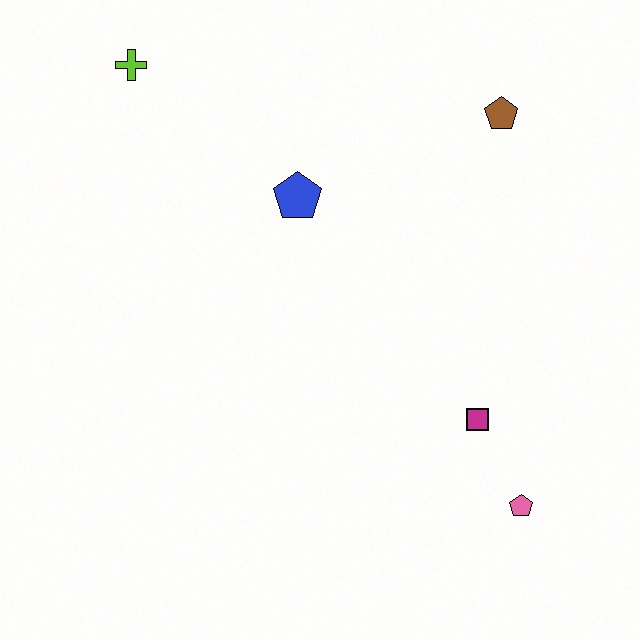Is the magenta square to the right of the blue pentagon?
Yes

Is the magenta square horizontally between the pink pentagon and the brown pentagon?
No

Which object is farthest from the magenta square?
The lime cross is farthest from the magenta square.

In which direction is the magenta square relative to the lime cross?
The magenta square is below the lime cross.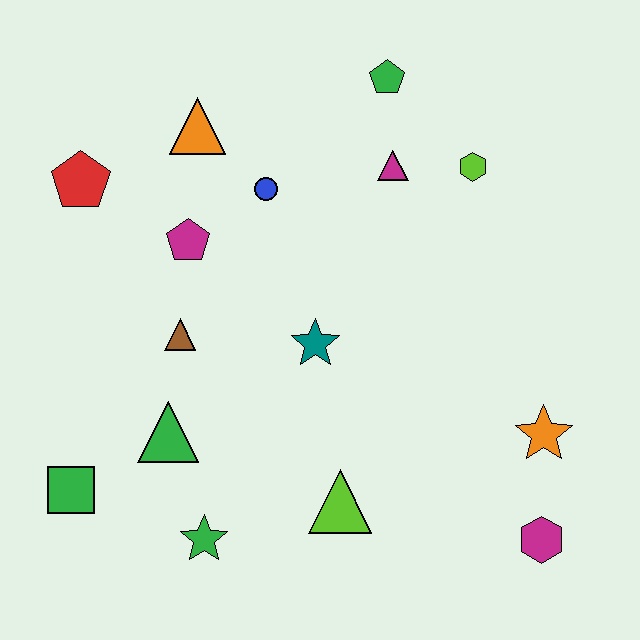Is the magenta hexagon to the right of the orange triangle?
Yes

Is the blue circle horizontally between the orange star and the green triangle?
Yes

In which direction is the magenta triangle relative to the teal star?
The magenta triangle is above the teal star.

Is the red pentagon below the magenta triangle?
Yes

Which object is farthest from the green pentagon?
The green square is farthest from the green pentagon.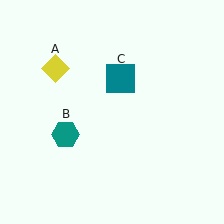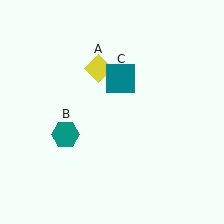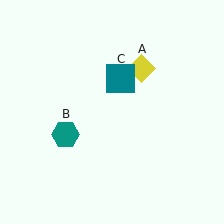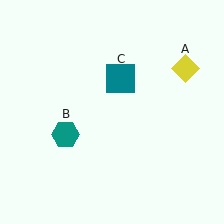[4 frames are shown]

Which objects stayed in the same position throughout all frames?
Teal hexagon (object B) and teal square (object C) remained stationary.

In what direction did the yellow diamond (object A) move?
The yellow diamond (object A) moved right.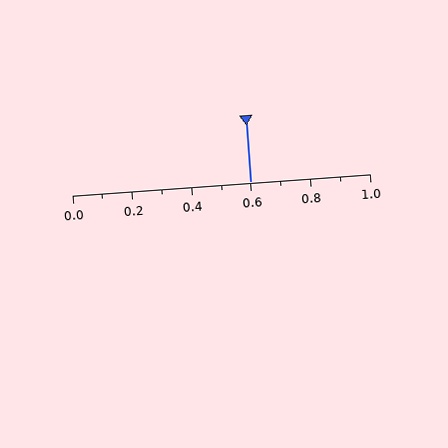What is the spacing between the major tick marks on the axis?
The major ticks are spaced 0.2 apart.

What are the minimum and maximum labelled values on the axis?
The axis runs from 0.0 to 1.0.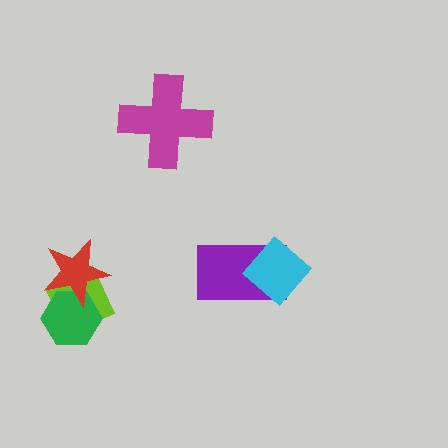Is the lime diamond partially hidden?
Yes, it is partially covered by another shape.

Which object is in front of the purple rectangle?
The cyan diamond is in front of the purple rectangle.